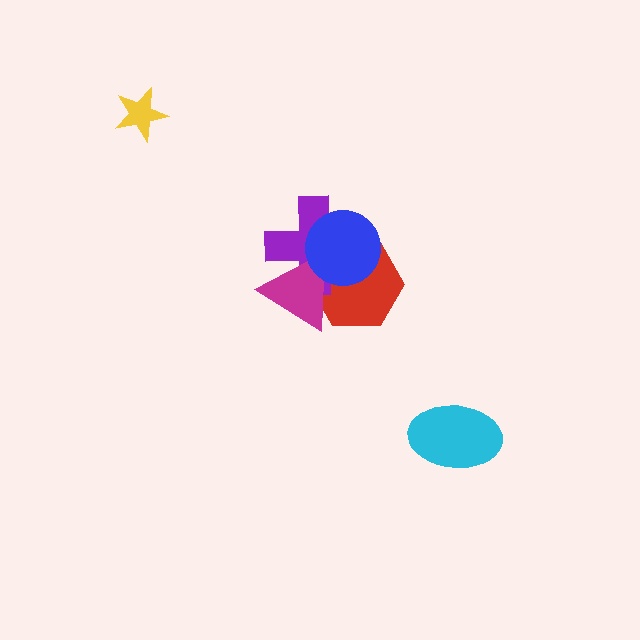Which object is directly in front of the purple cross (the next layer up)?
The magenta triangle is directly in front of the purple cross.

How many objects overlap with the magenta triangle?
3 objects overlap with the magenta triangle.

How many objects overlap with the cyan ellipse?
0 objects overlap with the cyan ellipse.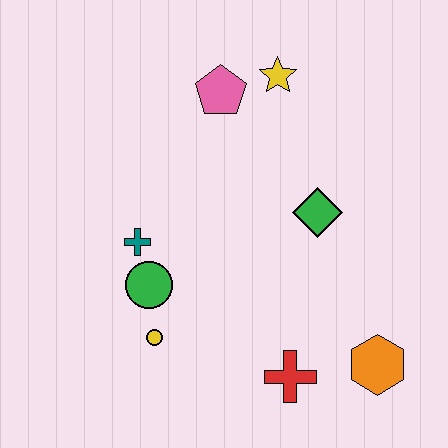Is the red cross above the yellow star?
No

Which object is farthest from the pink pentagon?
The orange hexagon is farthest from the pink pentagon.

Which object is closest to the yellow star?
The pink pentagon is closest to the yellow star.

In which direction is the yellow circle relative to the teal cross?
The yellow circle is below the teal cross.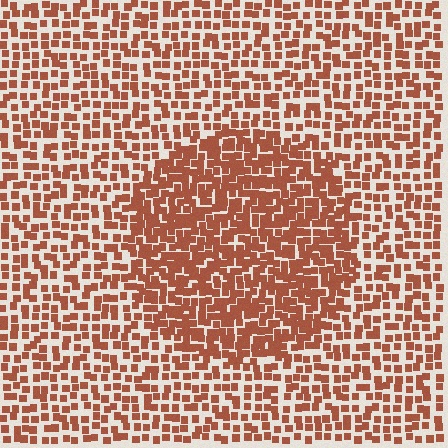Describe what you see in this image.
The image contains small brown elements arranged at two different densities. A circle-shaped region is visible where the elements are more densely packed than the surrounding area.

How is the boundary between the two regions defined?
The boundary is defined by a change in element density (approximately 1.8x ratio). All elements are the same color, size, and shape.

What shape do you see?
I see a circle.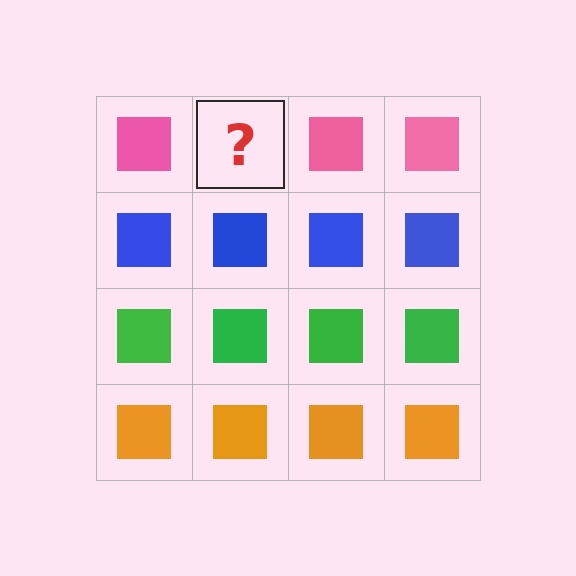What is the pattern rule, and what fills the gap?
The rule is that each row has a consistent color. The gap should be filled with a pink square.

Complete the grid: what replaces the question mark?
The question mark should be replaced with a pink square.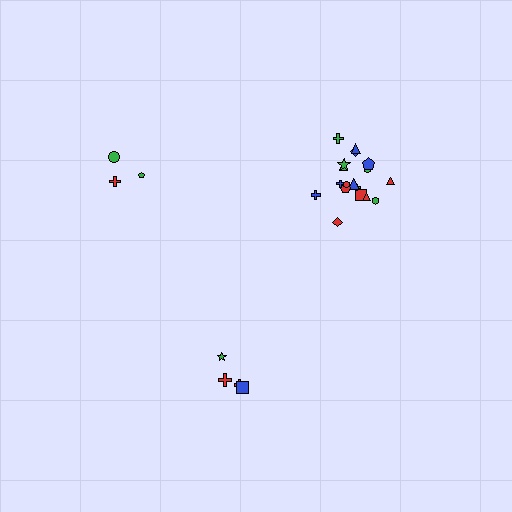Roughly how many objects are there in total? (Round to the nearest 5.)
Roughly 25 objects in total.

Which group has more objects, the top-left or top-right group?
The top-right group.